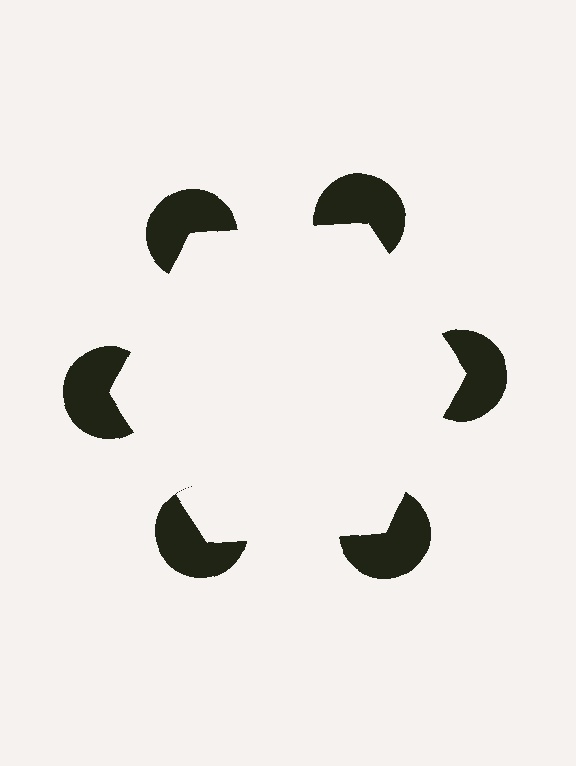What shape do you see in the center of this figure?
An illusory hexagon — its edges are inferred from the aligned wedge cuts in the pac-man discs, not physically drawn.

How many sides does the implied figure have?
6 sides.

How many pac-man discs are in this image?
There are 6 — one at each vertex of the illusory hexagon.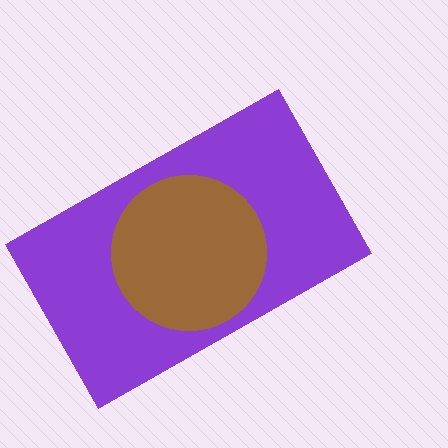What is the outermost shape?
The purple rectangle.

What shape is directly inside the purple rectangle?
The brown circle.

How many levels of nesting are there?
2.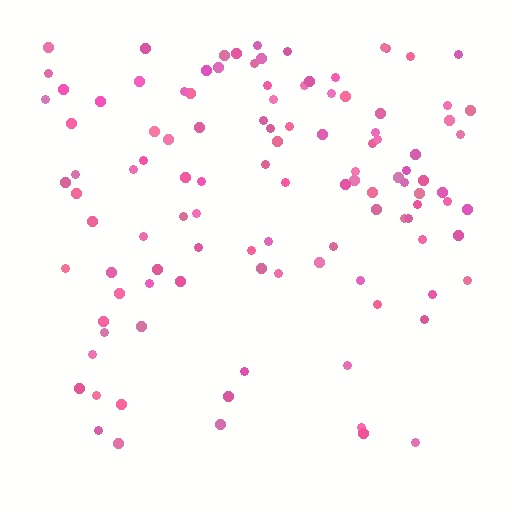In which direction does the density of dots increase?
From bottom to top, with the top side densest.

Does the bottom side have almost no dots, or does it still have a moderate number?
Still a moderate number, just noticeably fewer than the top.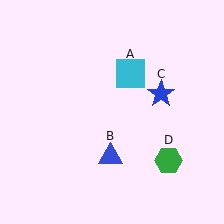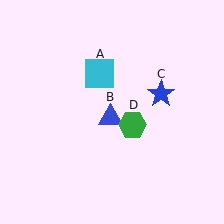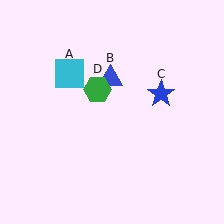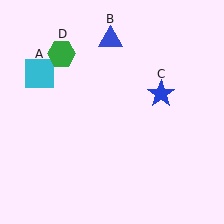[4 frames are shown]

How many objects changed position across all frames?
3 objects changed position: cyan square (object A), blue triangle (object B), green hexagon (object D).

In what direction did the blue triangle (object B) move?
The blue triangle (object B) moved up.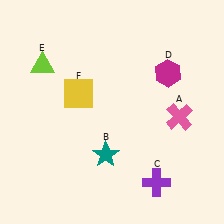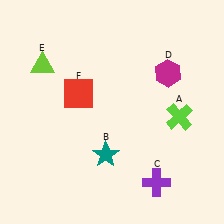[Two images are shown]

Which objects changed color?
A changed from pink to lime. F changed from yellow to red.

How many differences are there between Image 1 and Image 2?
There are 2 differences between the two images.